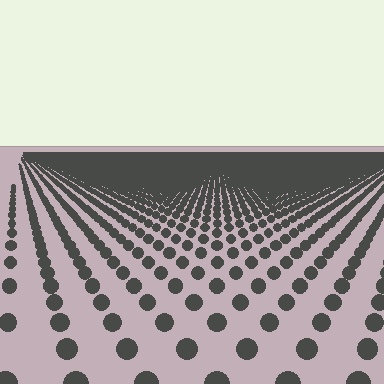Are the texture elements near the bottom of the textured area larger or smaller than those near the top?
Larger. Near the bottom, elements are closer to the viewer and appear at a bigger on-screen size.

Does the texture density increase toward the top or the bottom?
Density increases toward the top.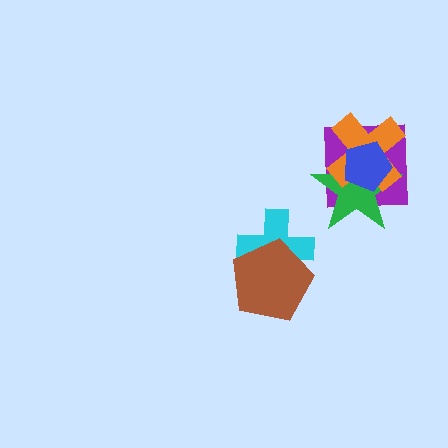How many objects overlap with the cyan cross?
1 object overlaps with the cyan cross.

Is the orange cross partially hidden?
Yes, it is partially covered by another shape.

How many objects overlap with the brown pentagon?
1 object overlaps with the brown pentagon.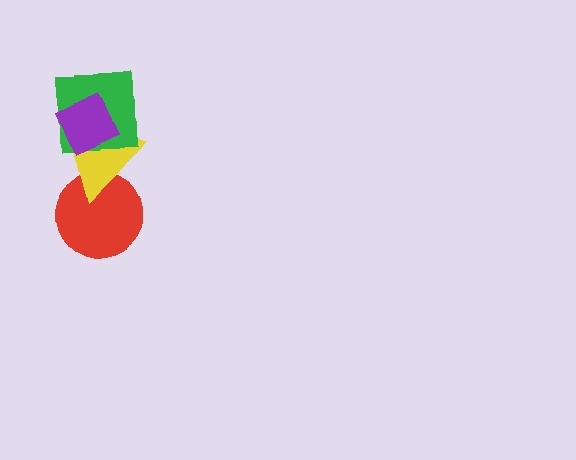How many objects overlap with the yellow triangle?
3 objects overlap with the yellow triangle.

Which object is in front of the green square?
The purple diamond is in front of the green square.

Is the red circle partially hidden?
Yes, it is partially covered by another shape.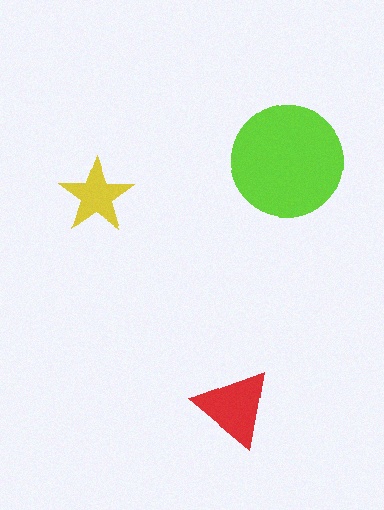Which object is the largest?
The lime circle.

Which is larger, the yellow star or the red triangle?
The red triangle.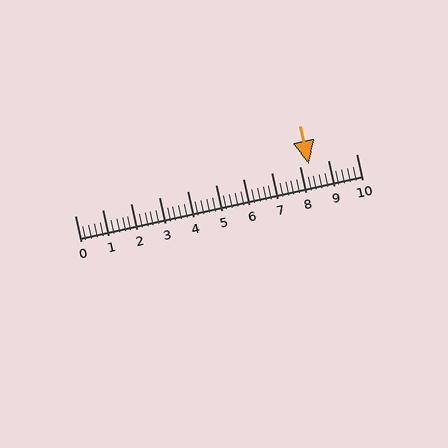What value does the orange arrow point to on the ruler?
The orange arrow points to approximately 8.3.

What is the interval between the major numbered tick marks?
The major tick marks are spaced 1 units apart.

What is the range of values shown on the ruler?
The ruler shows values from 0 to 10.